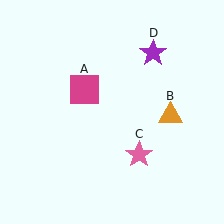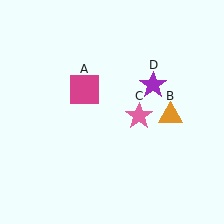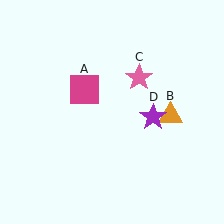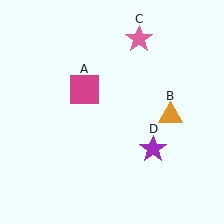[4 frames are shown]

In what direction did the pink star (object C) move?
The pink star (object C) moved up.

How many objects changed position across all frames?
2 objects changed position: pink star (object C), purple star (object D).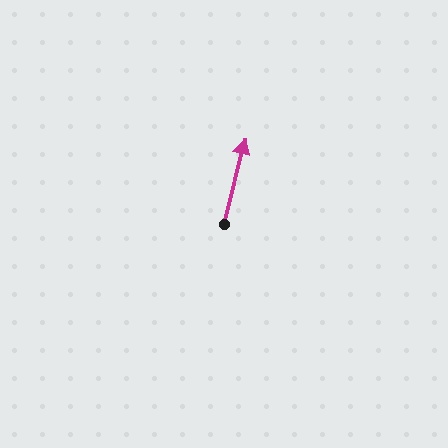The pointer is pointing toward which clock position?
Roughly 12 o'clock.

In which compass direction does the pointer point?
North.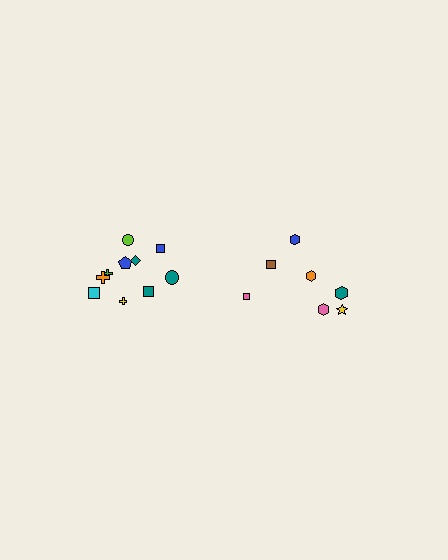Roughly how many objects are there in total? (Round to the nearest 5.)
Roughly 15 objects in total.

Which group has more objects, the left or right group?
The left group.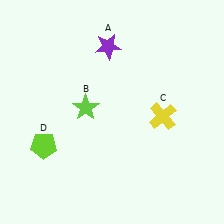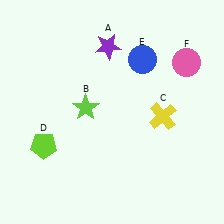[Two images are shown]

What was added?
A blue circle (E), a pink circle (F) were added in Image 2.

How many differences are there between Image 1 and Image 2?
There are 2 differences between the two images.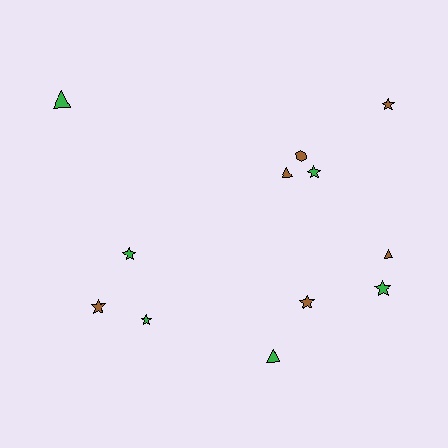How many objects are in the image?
There are 12 objects.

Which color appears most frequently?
Brown, with 6 objects.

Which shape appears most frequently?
Star, with 7 objects.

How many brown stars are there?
There are 3 brown stars.